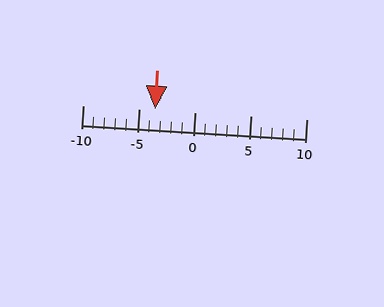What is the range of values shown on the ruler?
The ruler shows values from -10 to 10.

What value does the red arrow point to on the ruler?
The red arrow points to approximately -4.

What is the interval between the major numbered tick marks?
The major tick marks are spaced 5 units apart.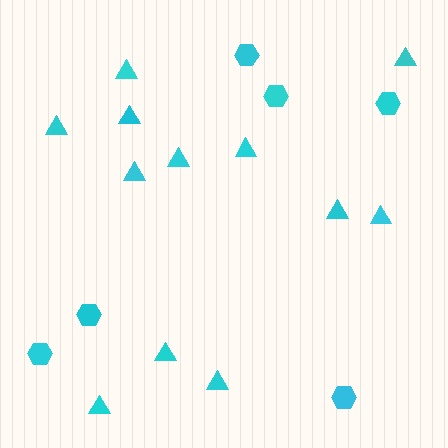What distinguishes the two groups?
There are 2 groups: one group of hexagons (6) and one group of triangles (12).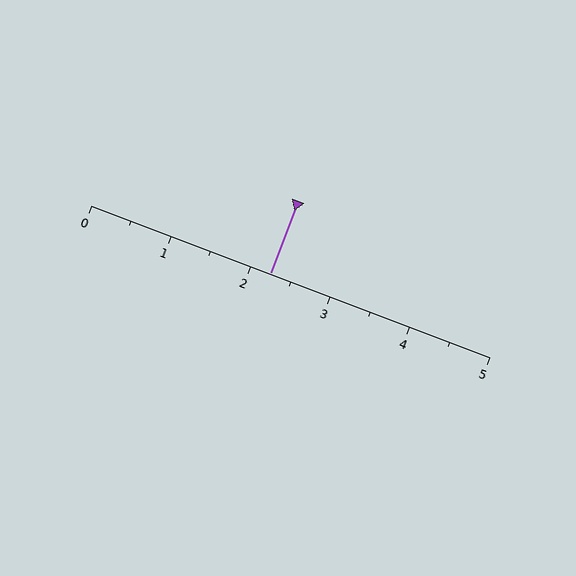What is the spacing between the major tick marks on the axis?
The major ticks are spaced 1 apart.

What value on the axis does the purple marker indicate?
The marker indicates approximately 2.2.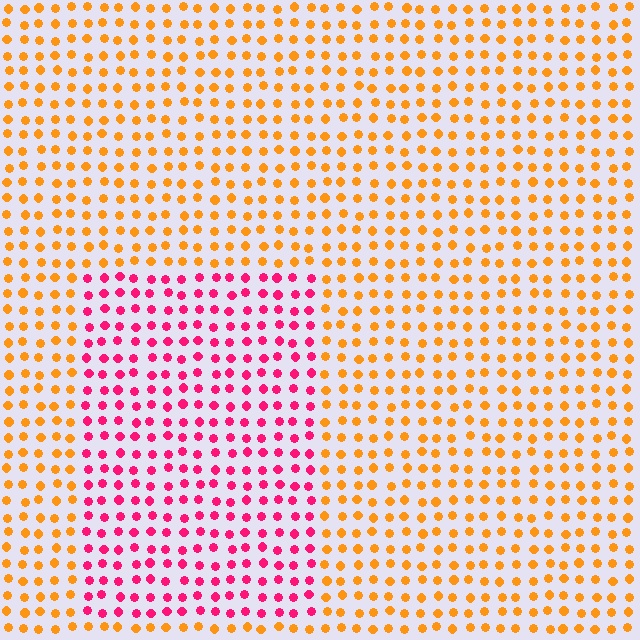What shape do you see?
I see a rectangle.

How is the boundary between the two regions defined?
The boundary is defined purely by a slight shift in hue (about 59 degrees). Spacing, size, and orientation are identical on both sides.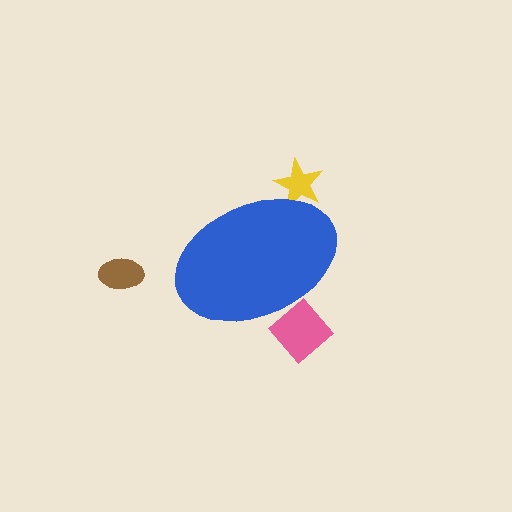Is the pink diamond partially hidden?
Yes, the pink diamond is partially hidden behind the blue ellipse.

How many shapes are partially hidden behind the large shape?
2 shapes are partially hidden.